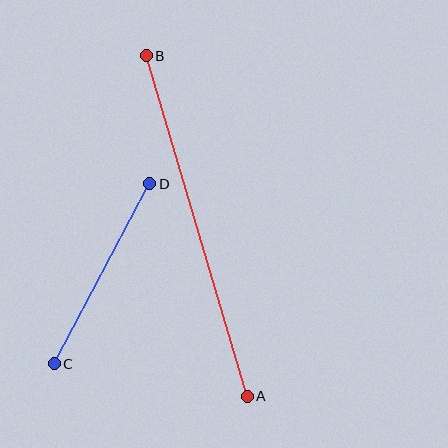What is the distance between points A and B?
The distance is approximately 356 pixels.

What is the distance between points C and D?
The distance is approximately 204 pixels.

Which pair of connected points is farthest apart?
Points A and B are farthest apart.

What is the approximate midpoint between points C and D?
The midpoint is at approximately (102, 274) pixels.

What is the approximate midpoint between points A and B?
The midpoint is at approximately (197, 226) pixels.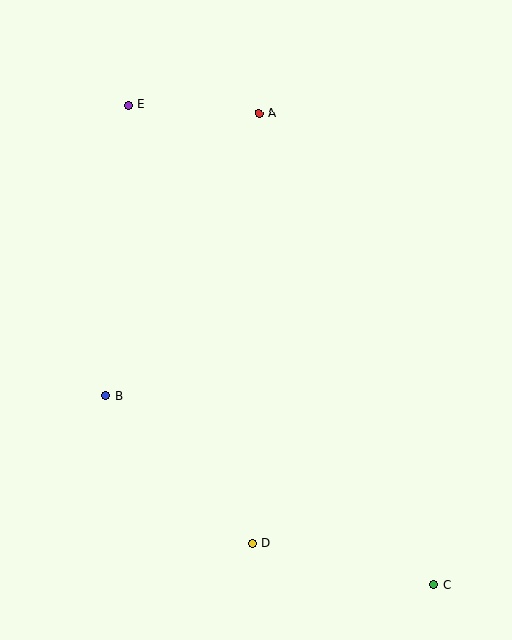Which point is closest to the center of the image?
Point B at (105, 396) is closest to the center.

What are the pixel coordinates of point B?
Point B is at (105, 396).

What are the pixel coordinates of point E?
Point E is at (128, 105).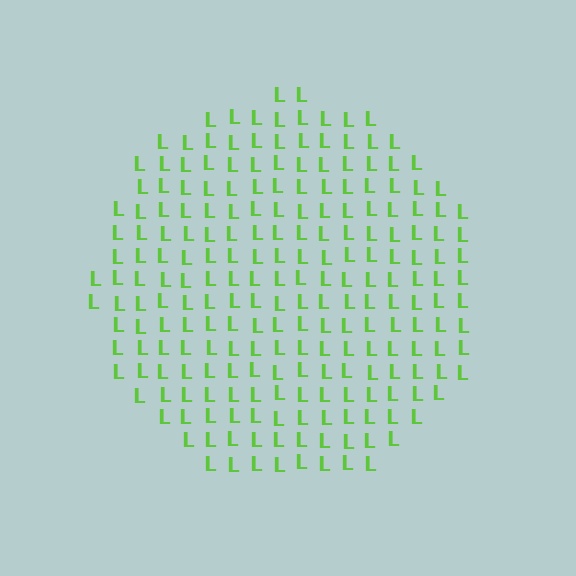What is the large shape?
The large shape is a circle.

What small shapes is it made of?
It is made of small letter L's.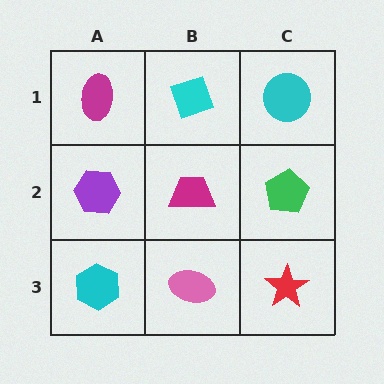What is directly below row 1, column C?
A green pentagon.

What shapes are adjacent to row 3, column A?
A purple hexagon (row 2, column A), a pink ellipse (row 3, column B).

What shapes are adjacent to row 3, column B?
A magenta trapezoid (row 2, column B), a cyan hexagon (row 3, column A), a red star (row 3, column C).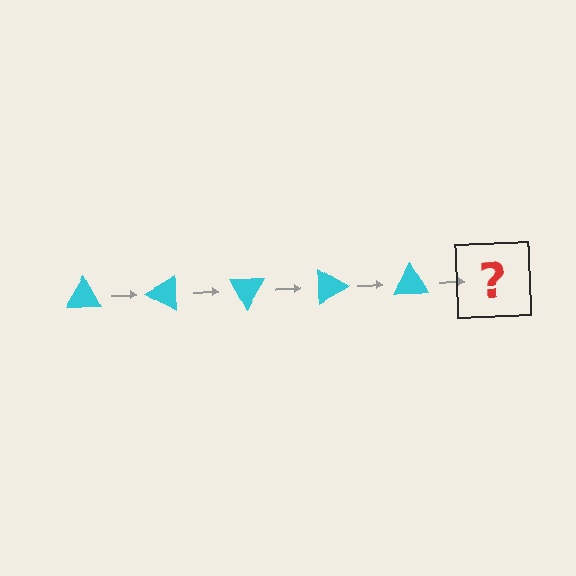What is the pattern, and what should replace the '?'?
The pattern is that the triangle rotates 30 degrees each step. The '?' should be a cyan triangle rotated 150 degrees.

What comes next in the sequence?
The next element should be a cyan triangle rotated 150 degrees.